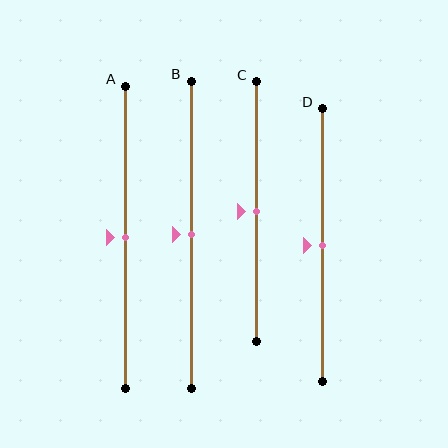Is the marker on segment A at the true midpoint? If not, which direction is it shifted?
Yes, the marker on segment A is at the true midpoint.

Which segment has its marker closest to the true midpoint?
Segment A has its marker closest to the true midpoint.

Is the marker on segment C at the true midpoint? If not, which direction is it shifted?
Yes, the marker on segment C is at the true midpoint.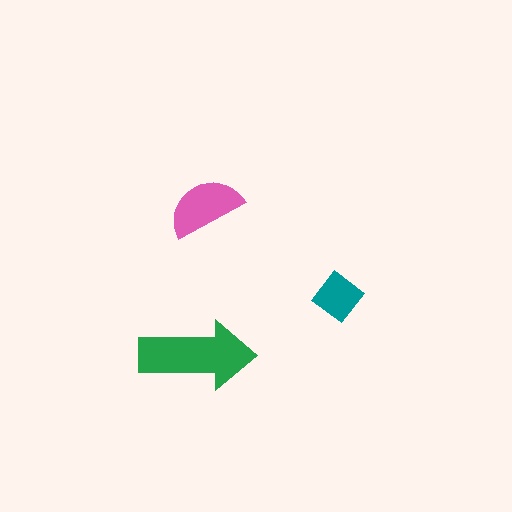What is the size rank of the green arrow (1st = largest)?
1st.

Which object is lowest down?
The green arrow is bottommost.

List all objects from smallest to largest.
The teal diamond, the pink semicircle, the green arrow.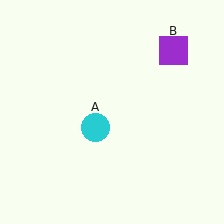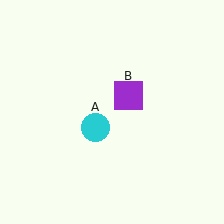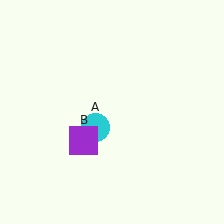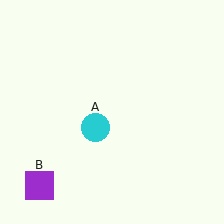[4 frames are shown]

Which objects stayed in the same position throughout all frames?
Cyan circle (object A) remained stationary.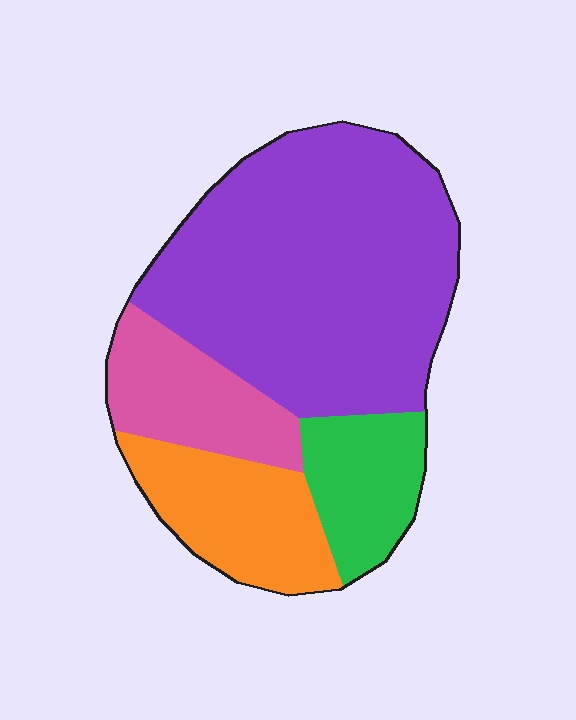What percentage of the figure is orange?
Orange covers about 15% of the figure.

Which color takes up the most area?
Purple, at roughly 55%.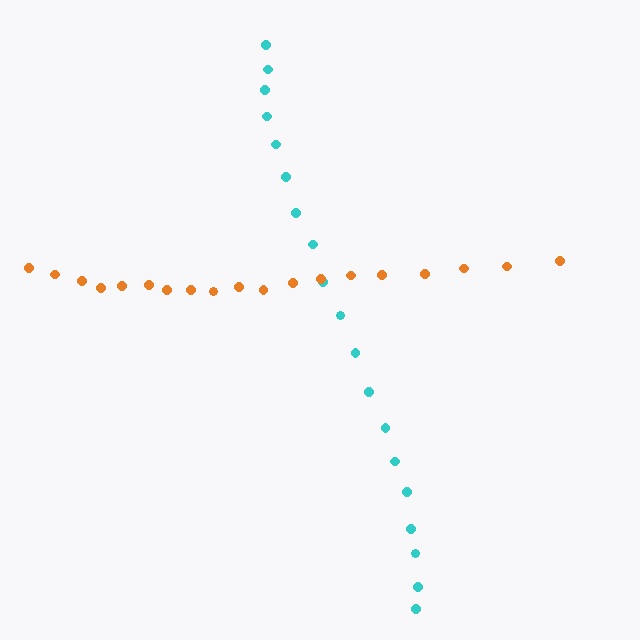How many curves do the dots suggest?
There are 2 distinct paths.